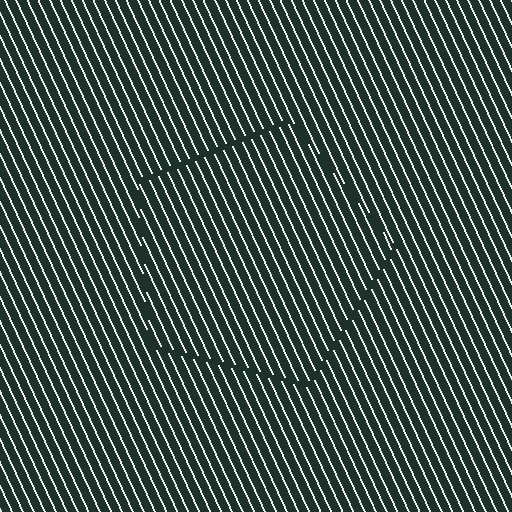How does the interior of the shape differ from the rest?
The interior of the shape contains the same grating, shifted by half a period — the contour is defined by the phase discontinuity where line-ends from the inner and outer gratings abut.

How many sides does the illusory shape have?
5 sides — the line-ends trace a pentagon.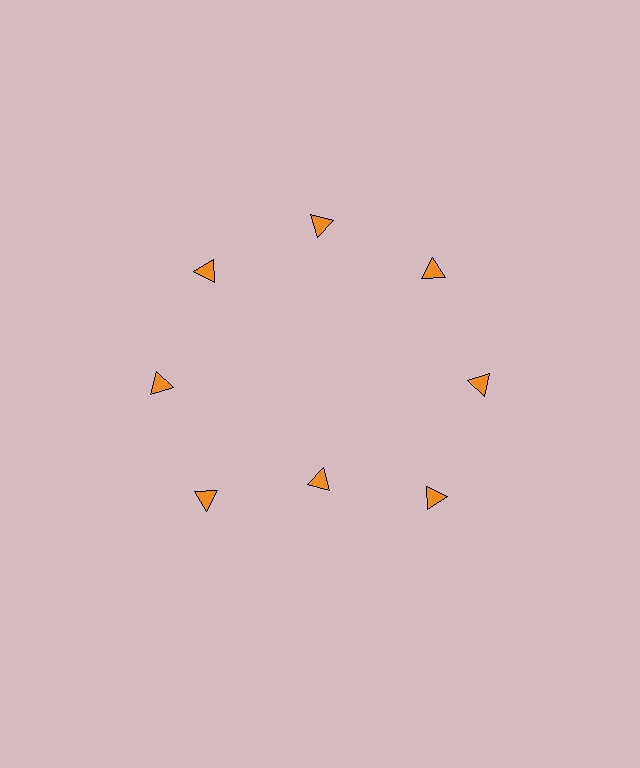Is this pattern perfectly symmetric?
No. The 8 orange triangles are arranged in a ring, but one element near the 6 o'clock position is pulled inward toward the center, breaking the 8-fold rotational symmetry.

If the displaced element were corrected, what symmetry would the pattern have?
It would have 8-fold rotational symmetry — the pattern would map onto itself every 45 degrees.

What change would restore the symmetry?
The symmetry would be restored by moving it outward, back onto the ring so that all 8 triangles sit at equal angles and equal distance from the center.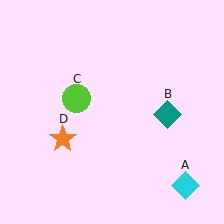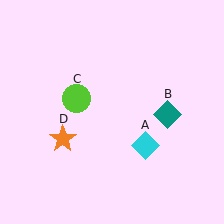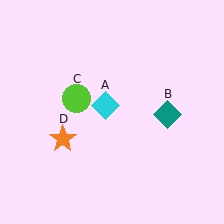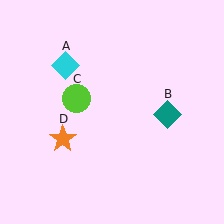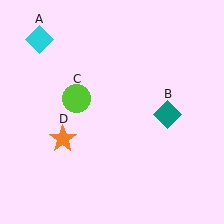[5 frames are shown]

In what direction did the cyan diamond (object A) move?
The cyan diamond (object A) moved up and to the left.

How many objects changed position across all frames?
1 object changed position: cyan diamond (object A).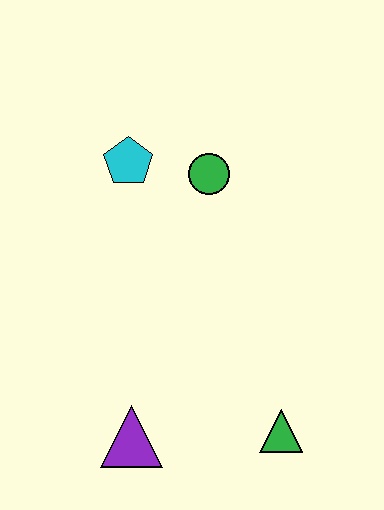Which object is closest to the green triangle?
The purple triangle is closest to the green triangle.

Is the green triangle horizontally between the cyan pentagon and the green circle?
No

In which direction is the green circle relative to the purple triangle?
The green circle is above the purple triangle.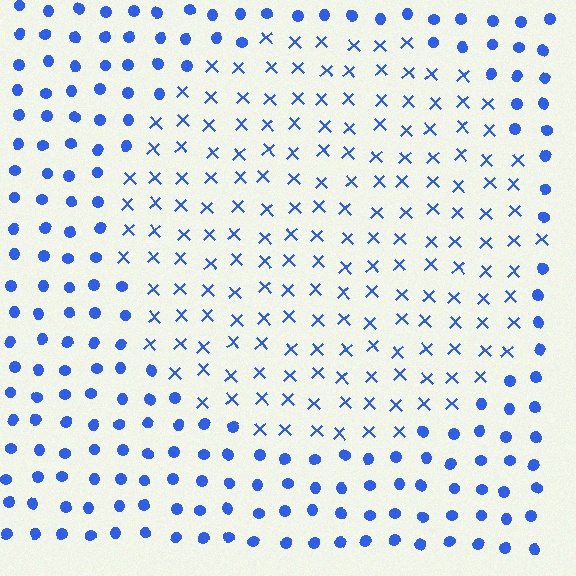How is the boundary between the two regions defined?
The boundary is defined by a change in element shape: X marks inside vs. circles outside. All elements share the same color and spacing.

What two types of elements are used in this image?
The image uses X marks inside the circle region and circles outside it.